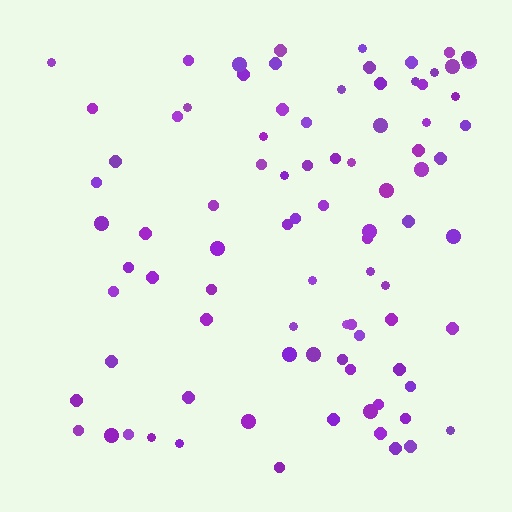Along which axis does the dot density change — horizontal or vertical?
Horizontal.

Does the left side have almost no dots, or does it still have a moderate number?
Still a moderate number, just noticeably fewer than the right.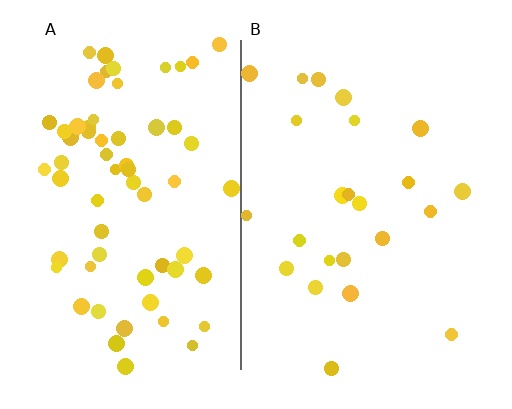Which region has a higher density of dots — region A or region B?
A (the left).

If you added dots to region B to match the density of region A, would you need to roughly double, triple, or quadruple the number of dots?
Approximately triple.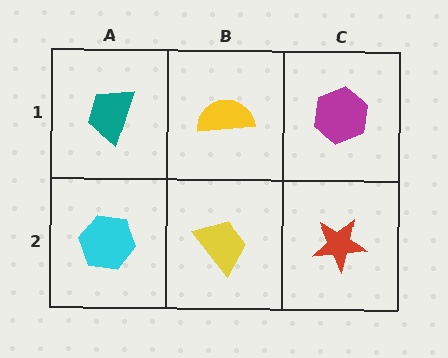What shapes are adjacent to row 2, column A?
A teal trapezoid (row 1, column A), a yellow trapezoid (row 2, column B).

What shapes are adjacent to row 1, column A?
A cyan hexagon (row 2, column A), a yellow semicircle (row 1, column B).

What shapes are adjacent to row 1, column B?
A yellow trapezoid (row 2, column B), a teal trapezoid (row 1, column A), a magenta hexagon (row 1, column C).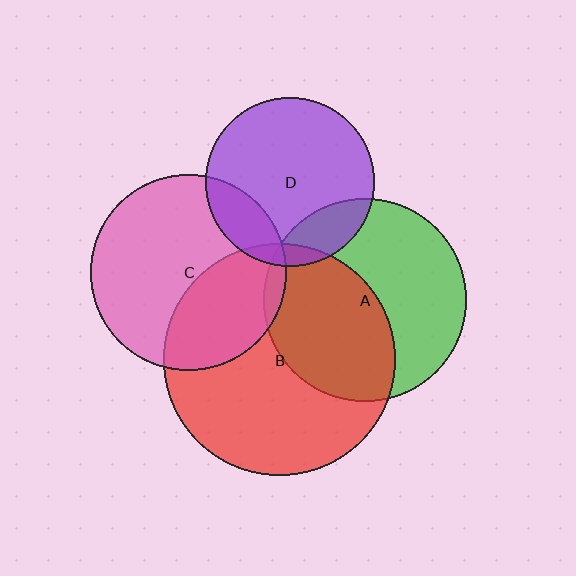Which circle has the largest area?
Circle B (red).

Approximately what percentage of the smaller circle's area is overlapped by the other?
Approximately 50%.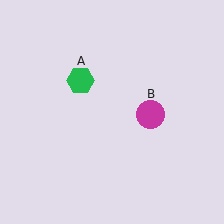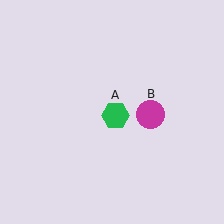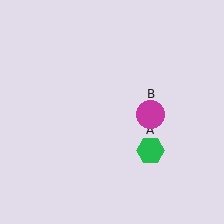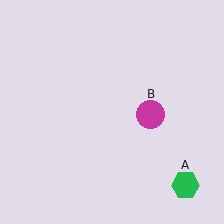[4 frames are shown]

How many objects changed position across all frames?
1 object changed position: green hexagon (object A).